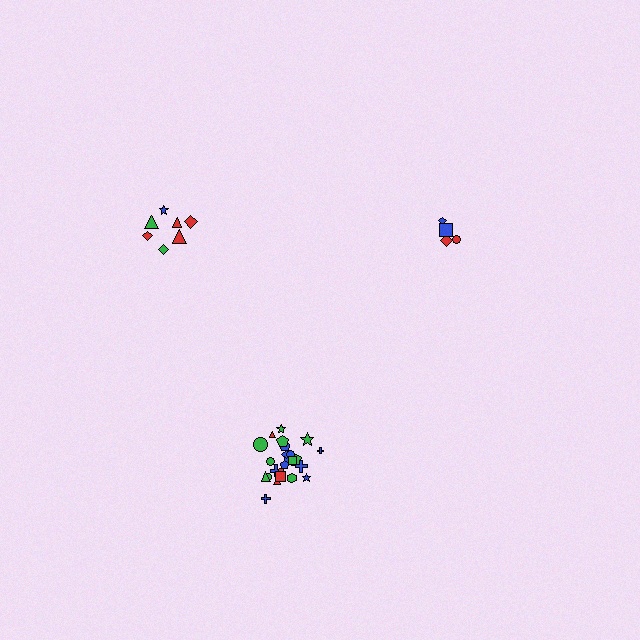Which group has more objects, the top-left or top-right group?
The top-left group.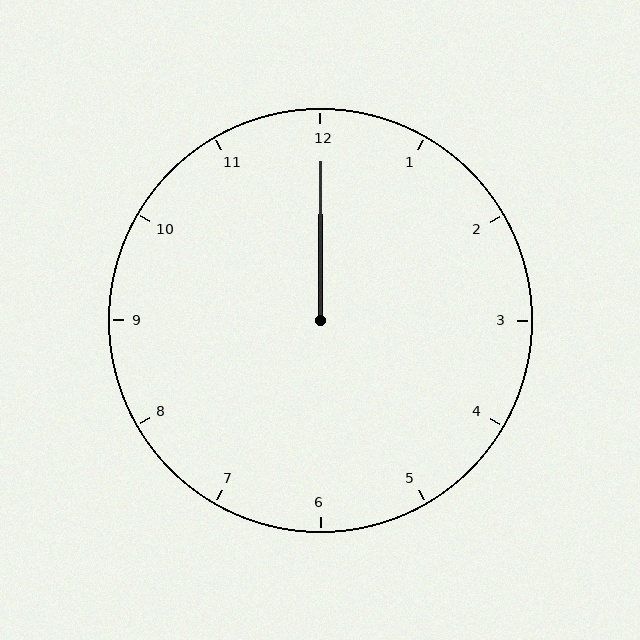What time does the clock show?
12:00.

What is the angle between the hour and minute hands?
Approximately 0 degrees.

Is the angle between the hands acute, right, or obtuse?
It is acute.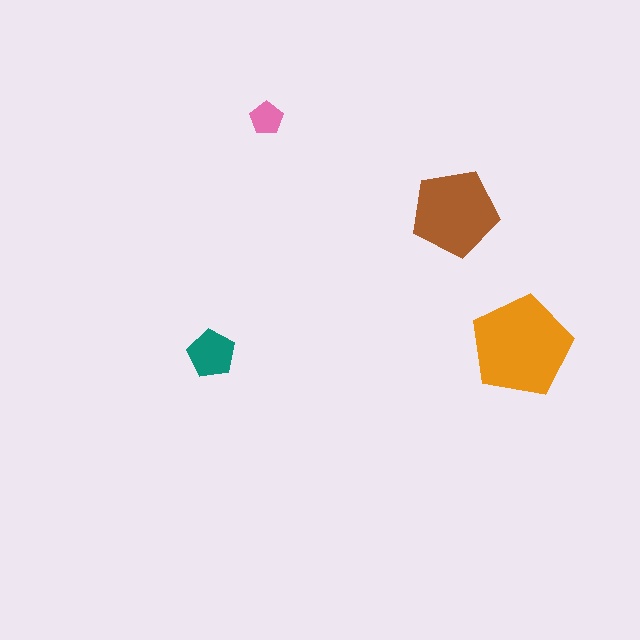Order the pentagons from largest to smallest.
the orange one, the brown one, the teal one, the pink one.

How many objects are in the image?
There are 4 objects in the image.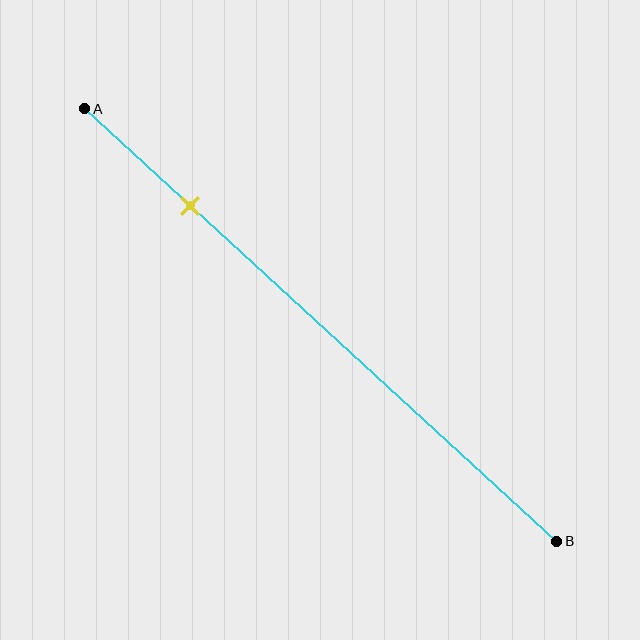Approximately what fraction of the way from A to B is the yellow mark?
The yellow mark is approximately 20% of the way from A to B.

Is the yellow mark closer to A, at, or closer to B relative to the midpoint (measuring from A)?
The yellow mark is closer to point A than the midpoint of segment AB.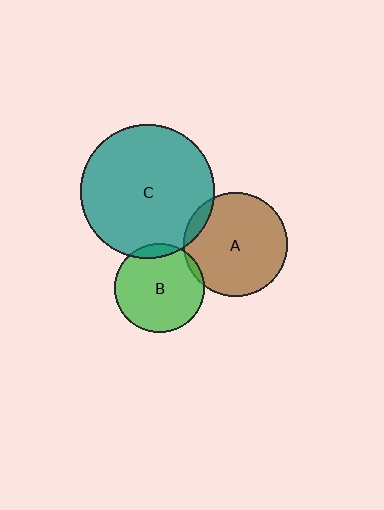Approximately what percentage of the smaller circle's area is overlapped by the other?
Approximately 10%.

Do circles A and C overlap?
Yes.